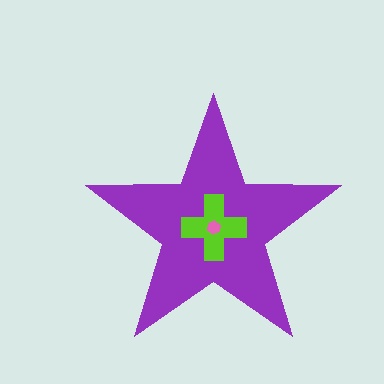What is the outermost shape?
The purple star.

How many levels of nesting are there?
3.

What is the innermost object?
The pink hexagon.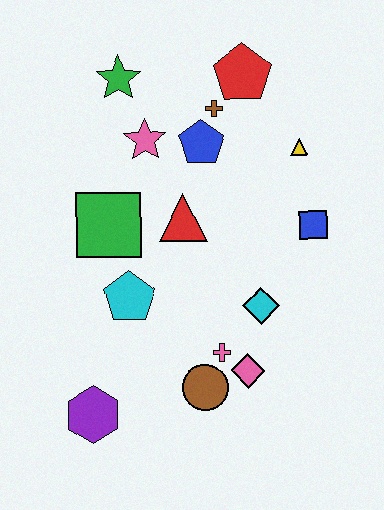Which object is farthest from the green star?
The purple hexagon is farthest from the green star.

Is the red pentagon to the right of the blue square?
No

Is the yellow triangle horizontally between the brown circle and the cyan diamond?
No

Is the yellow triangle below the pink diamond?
No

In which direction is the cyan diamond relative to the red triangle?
The cyan diamond is below the red triangle.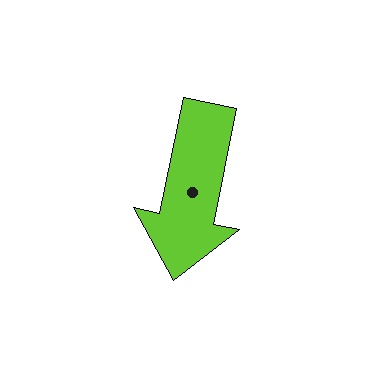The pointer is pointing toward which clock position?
Roughly 6 o'clock.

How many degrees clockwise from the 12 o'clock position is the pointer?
Approximately 192 degrees.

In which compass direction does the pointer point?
South.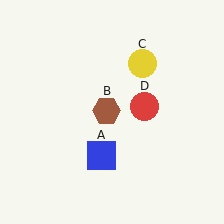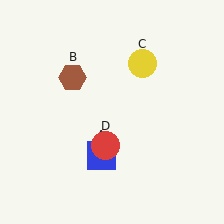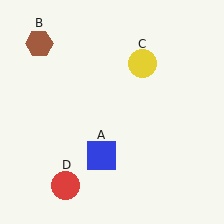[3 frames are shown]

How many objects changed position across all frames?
2 objects changed position: brown hexagon (object B), red circle (object D).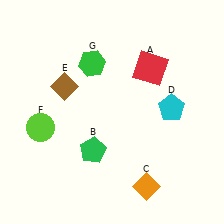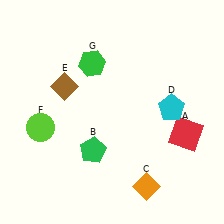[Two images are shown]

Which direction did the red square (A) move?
The red square (A) moved down.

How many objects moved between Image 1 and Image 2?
1 object moved between the two images.